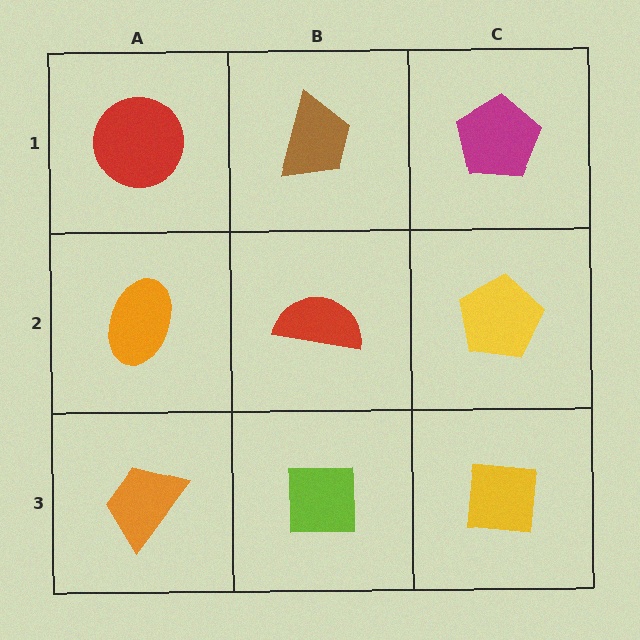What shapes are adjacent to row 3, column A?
An orange ellipse (row 2, column A), a lime square (row 3, column B).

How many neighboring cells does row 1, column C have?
2.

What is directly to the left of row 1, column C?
A brown trapezoid.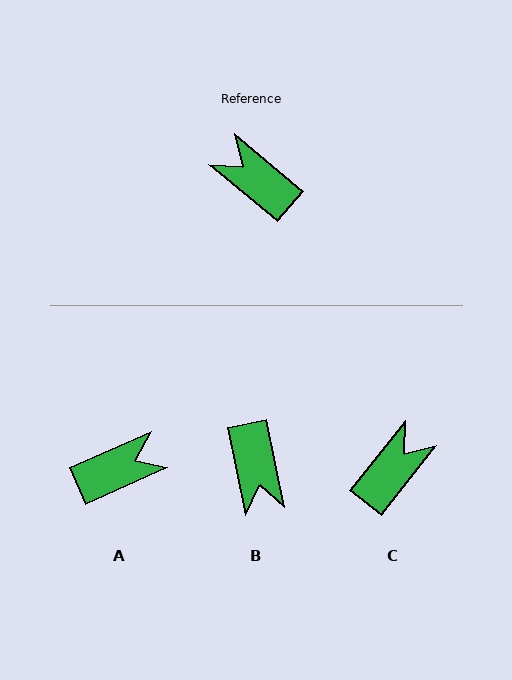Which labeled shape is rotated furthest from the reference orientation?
B, about 142 degrees away.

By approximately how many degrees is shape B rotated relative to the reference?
Approximately 142 degrees counter-clockwise.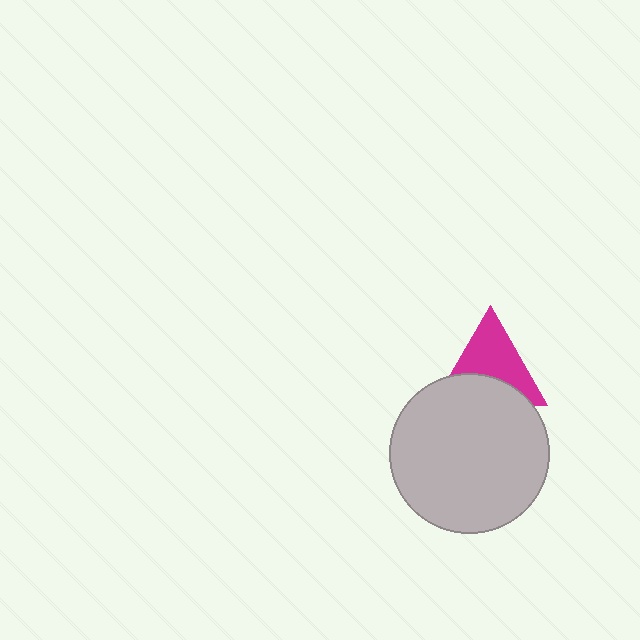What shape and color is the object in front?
The object in front is a light gray circle.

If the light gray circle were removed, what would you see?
You would see the complete magenta triangle.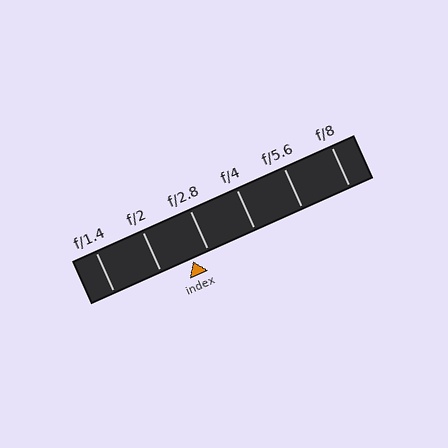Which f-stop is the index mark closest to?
The index mark is closest to f/2.8.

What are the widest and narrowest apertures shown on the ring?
The widest aperture shown is f/1.4 and the narrowest is f/8.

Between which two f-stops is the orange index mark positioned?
The index mark is between f/2 and f/2.8.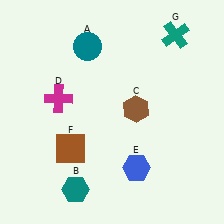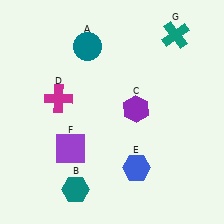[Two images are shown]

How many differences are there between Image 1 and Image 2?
There are 2 differences between the two images.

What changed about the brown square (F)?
In Image 1, F is brown. In Image 2, it changed to purple.